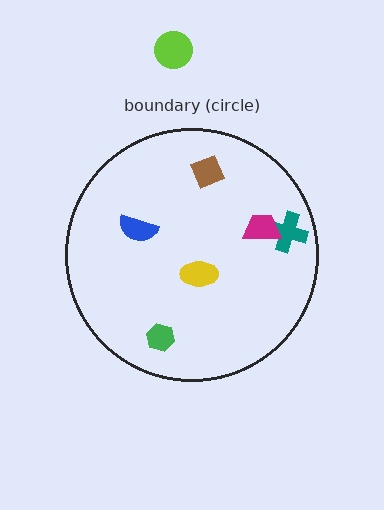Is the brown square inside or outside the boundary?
Inside.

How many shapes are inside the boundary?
6 inside, 1 outside.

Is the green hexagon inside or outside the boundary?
Inside.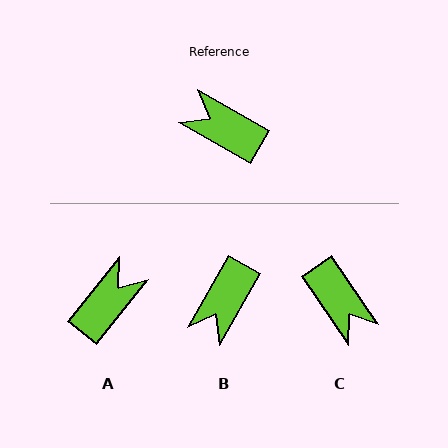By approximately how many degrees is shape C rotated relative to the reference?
Approximately 154 degrees counter-clockwise.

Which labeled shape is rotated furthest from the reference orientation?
C, about 154 degrees away.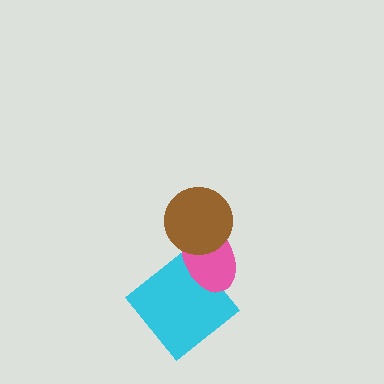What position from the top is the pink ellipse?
The pink ellipse is 2nd from the top.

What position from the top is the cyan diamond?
The cyan diamond is 3rd from the top.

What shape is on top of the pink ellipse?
The brown circle is on top of the pink ellipse.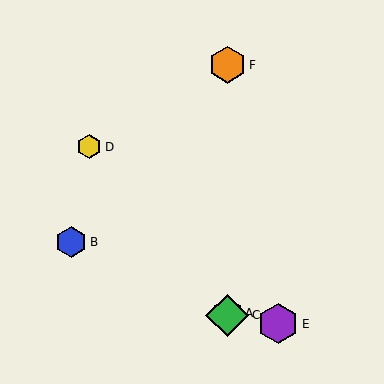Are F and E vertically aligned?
No, F is at x≈227 and E is at x≈278.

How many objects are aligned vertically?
3 objects (A, C, F) are aligned vertically.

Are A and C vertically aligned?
Yes, both are at x≈227.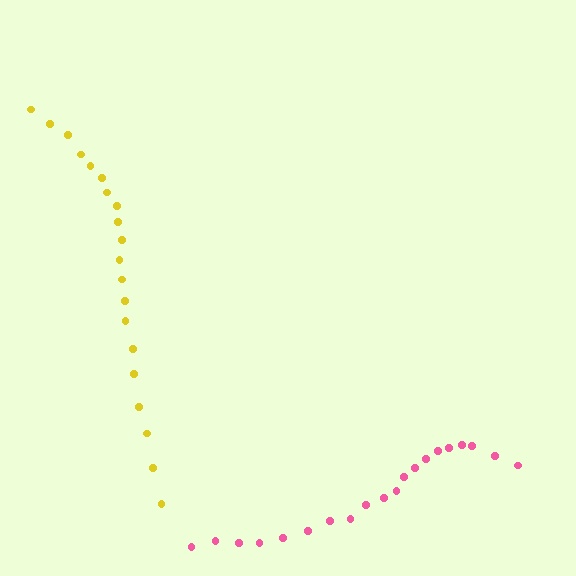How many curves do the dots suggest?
There are 2 distinct paths.